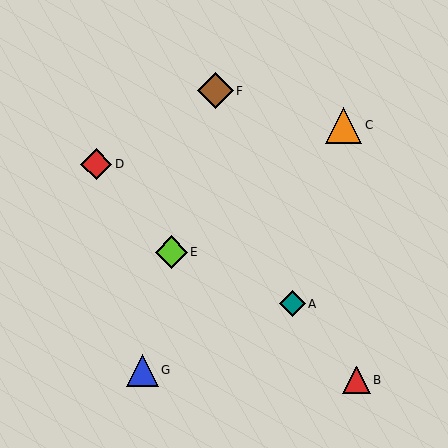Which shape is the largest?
The orange triangle (labeled C) is the largest.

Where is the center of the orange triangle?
The center of the orange triangle is at (343, 125).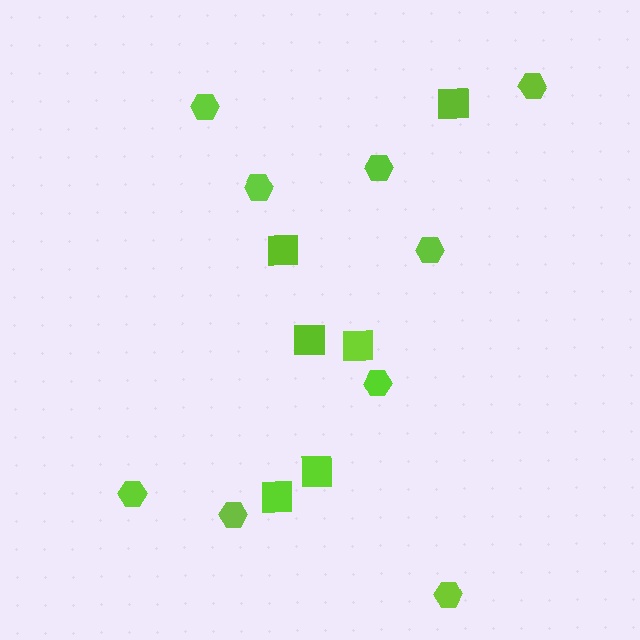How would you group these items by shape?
There are 2 groups: one group of hexagons (9) and one group of squares (6).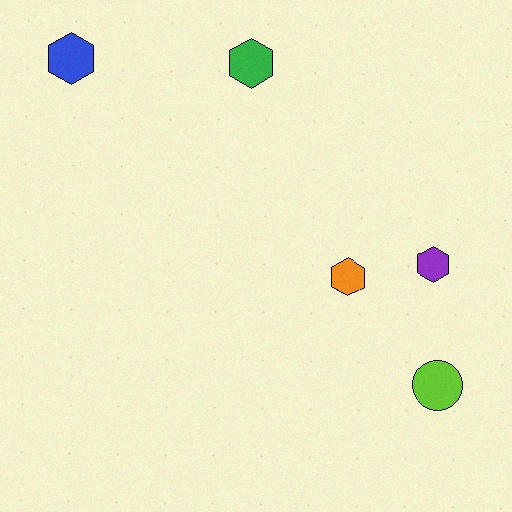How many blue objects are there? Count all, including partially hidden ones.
There is 1 blue object.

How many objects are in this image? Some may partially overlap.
There are 5 objects.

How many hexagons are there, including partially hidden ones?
There are 4 hexagons.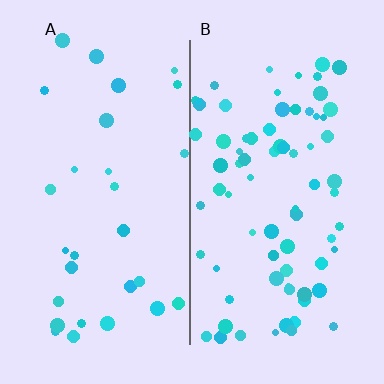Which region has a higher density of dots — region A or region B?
B (the right).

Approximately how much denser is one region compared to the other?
Approximately 2.6× — region B over region A.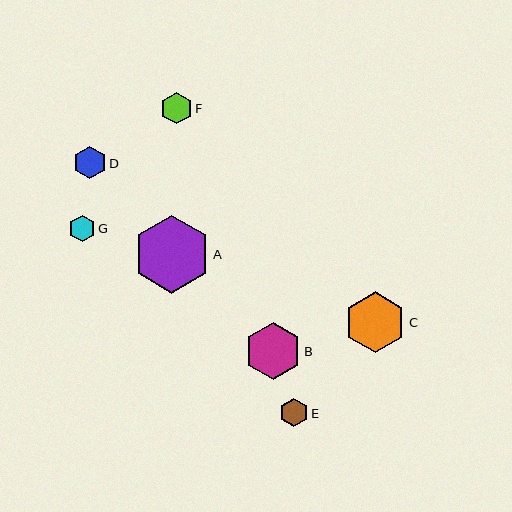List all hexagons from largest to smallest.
From largest to smallest: A, C, B, D, F, E, G.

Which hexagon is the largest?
Hexagon A is the largest with a size of approximately 78 pixels.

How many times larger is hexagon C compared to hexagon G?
Hexagon C is approximately 2.3 times the size of hexagon G.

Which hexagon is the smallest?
Hexagon G is the smallest with a size of approximately 27 pixels.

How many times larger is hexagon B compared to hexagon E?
Hexagon B is approximately 2.0 times the size of hexagon E.